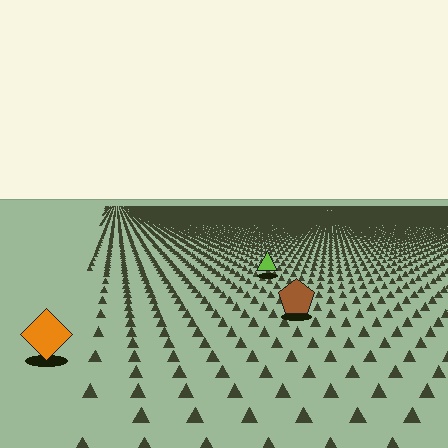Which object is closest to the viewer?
The orange diamond is closest. The texture marks near it are larger and more spread out.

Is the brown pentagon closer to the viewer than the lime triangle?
Yes. The brown pentagon is closer — you can tell from the texture gradient: the ground texture is coarser near it.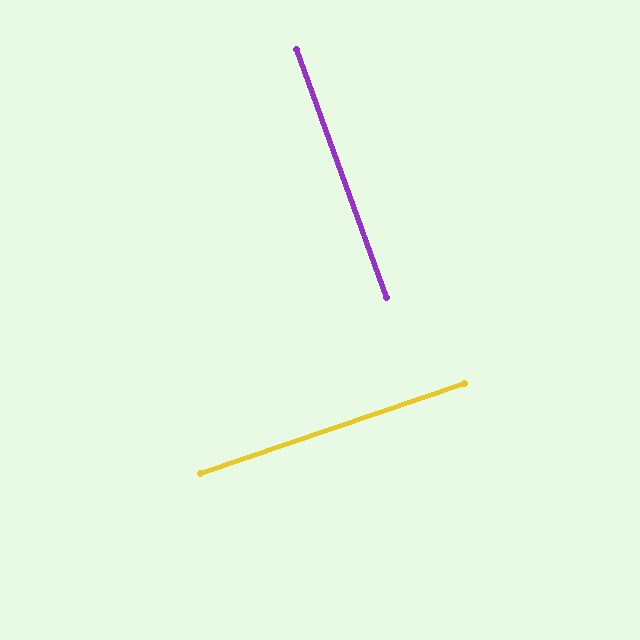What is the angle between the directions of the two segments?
Approximately 89 degrees.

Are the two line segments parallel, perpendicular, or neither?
Perpendicular — they meet at approximately 89°.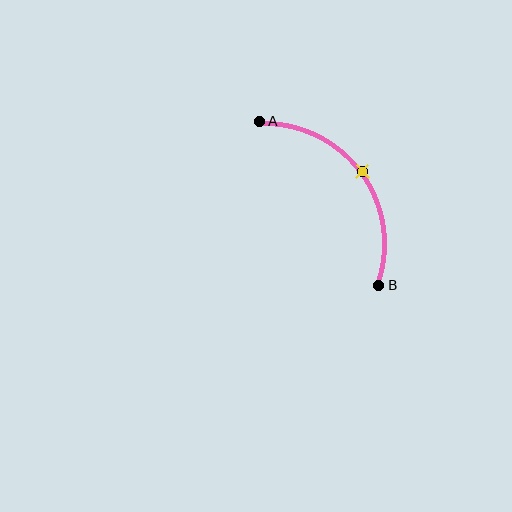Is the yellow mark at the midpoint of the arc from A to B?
Yes. The yellow mark lies on the arc at equal arc-length from both A and B — it is the arc midpoint.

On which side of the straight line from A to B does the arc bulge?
The arc bulges above and to the right of the straight line connecting A and B.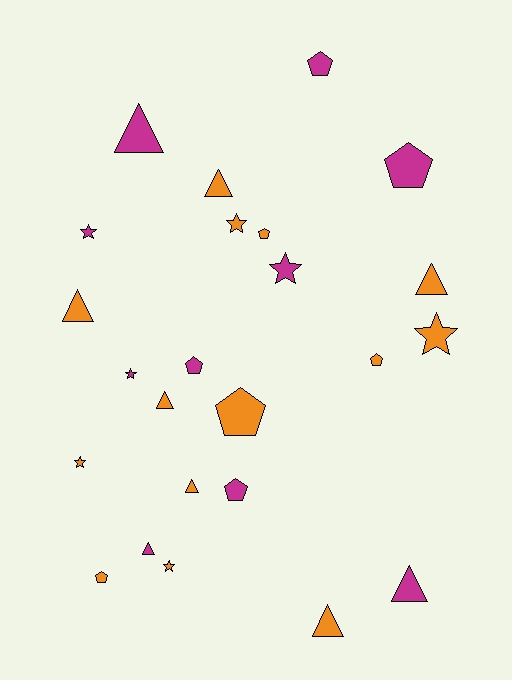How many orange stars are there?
There are 4 orange stars.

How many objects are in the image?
There are 24 objects.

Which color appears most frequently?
Orange, with 14 objects.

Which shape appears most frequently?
Triangle, with 9 objects.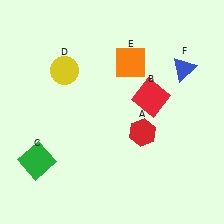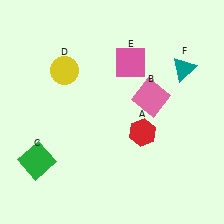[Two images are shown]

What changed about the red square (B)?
In Image 1, B is red. In Image 2, it changed to pink.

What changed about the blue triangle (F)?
In Image 1, F is blue. In Image 2, it changed to teal.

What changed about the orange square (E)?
In Image 1, E is orange. In Image 2, it changed to pink.